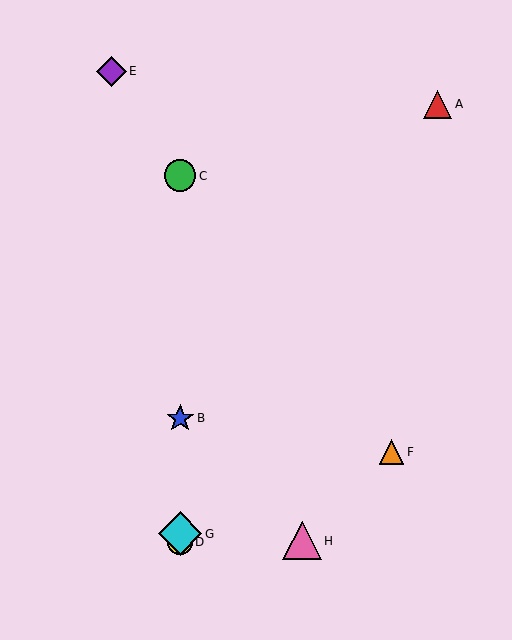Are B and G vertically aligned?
Yes, both are at x≈180.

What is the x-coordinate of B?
Object B is at x≈180.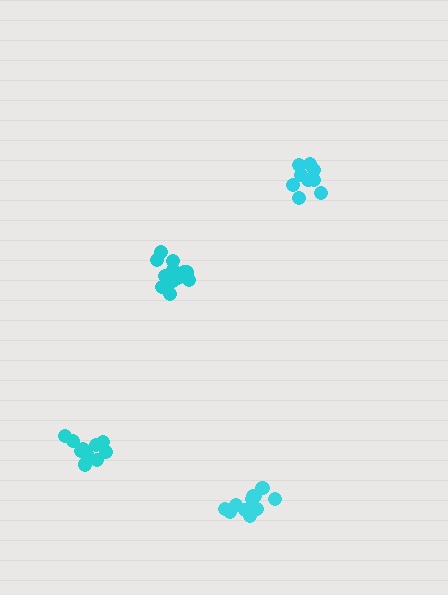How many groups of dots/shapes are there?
There are 4 groups.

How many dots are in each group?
Group 1: 10 dots, Group 2: 11 dots, Group 3: 13 dots, Group 4: 9 dots (43 total).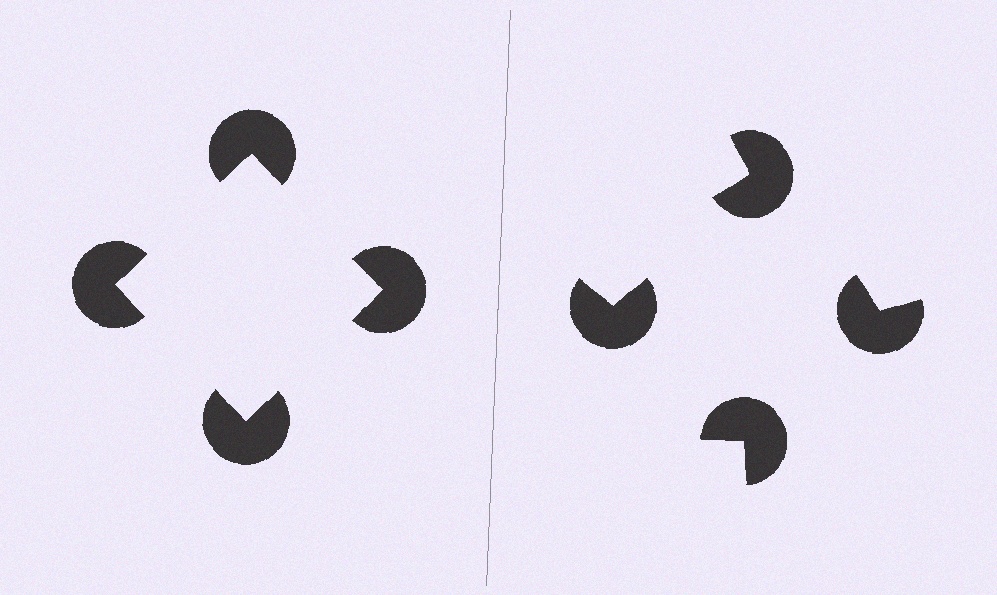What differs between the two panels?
The pac-man discs are positioned identically on both sides; only the wedge orientations differ. On the left they align to a square; on the right they are misaligned.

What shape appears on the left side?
An illusory square.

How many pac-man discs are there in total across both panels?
8 — 4 on each side.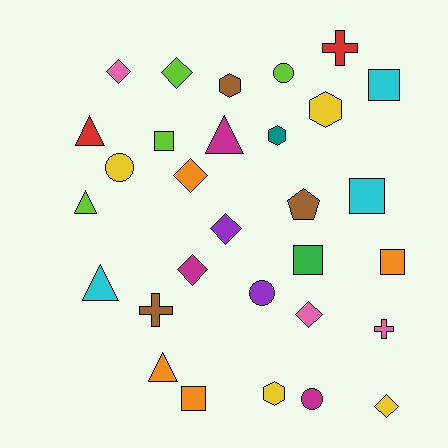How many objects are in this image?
There are 30 objects.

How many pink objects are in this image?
There are 3 pink objects.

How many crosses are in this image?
There are 3 crosses.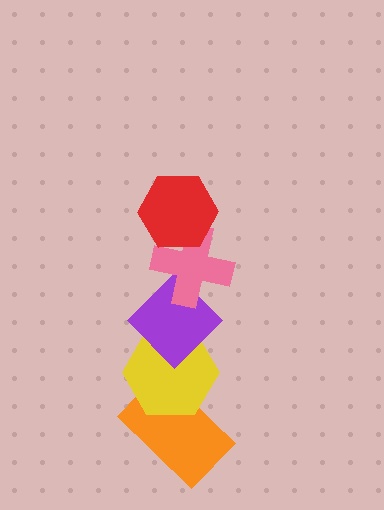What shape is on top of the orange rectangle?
The yellow hexagon is on top of the orange rectangle.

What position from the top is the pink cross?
The pink cross is 2nd from the top.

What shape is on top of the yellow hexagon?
The purple diamond is on top of the yellow hexagon.